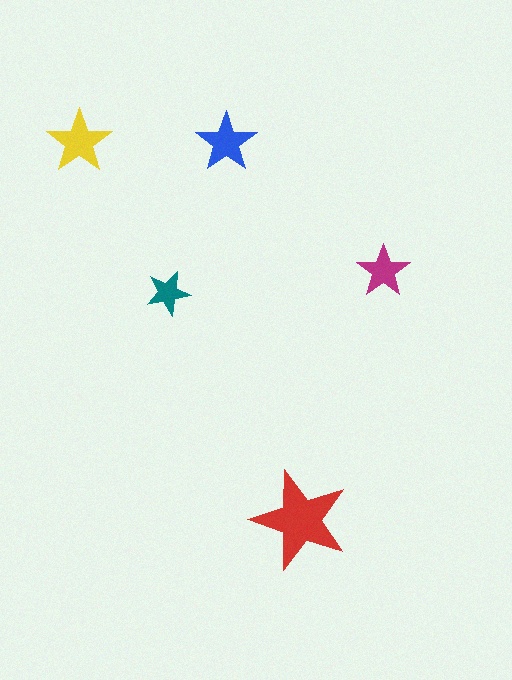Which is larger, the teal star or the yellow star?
The yellow one.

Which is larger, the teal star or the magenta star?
The magenta one.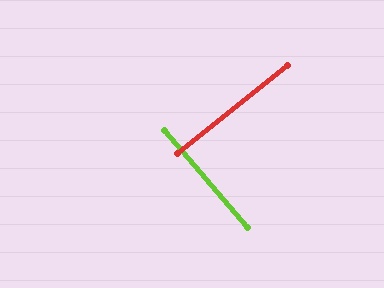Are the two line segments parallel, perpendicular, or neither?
Perpendicular — they meet at approximately 88°.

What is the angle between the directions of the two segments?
Approximately 88 degrees.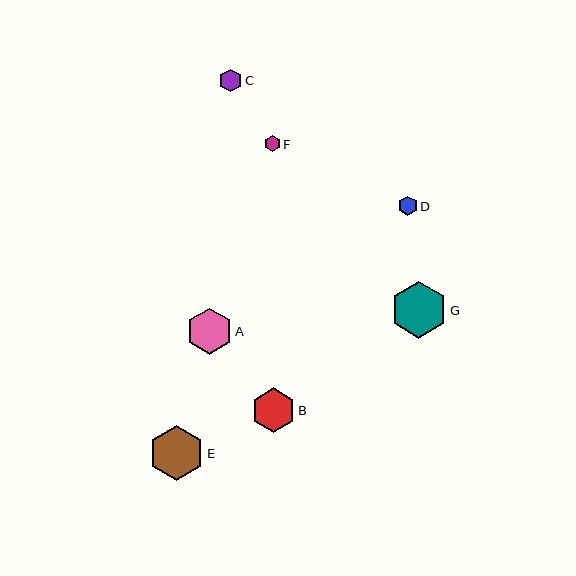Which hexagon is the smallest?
Hexagon F is the smallest with a size of approximately 16 pixels.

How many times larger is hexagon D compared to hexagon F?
Hexagon D is approximately 1.2 times the size of hexagon F.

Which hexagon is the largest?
Hexagon G is the largest with a size of approximately 57 pixels.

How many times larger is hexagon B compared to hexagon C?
Hexagon B is approximately 2.0 times the size of hexagon C.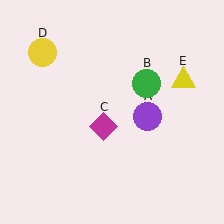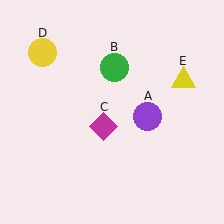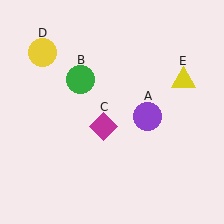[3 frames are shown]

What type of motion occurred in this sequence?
The green circle (object B) rotated counterclockwise around the center of the scene.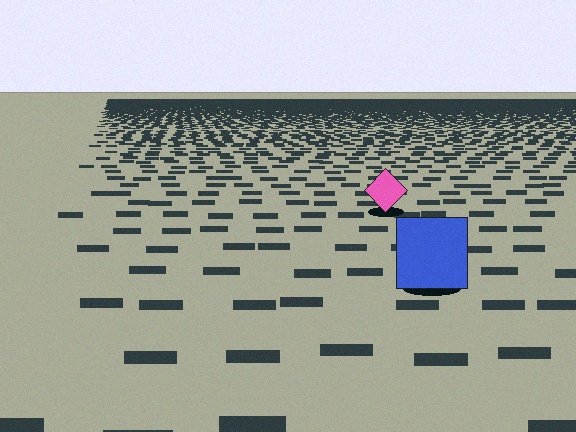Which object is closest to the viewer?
The blue square is closest. The texture marks near it are larger and more spread out.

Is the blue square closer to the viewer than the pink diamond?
Yes. The blue square is closer — you can tell from the texture gradient: the ground texture is coarser near it.